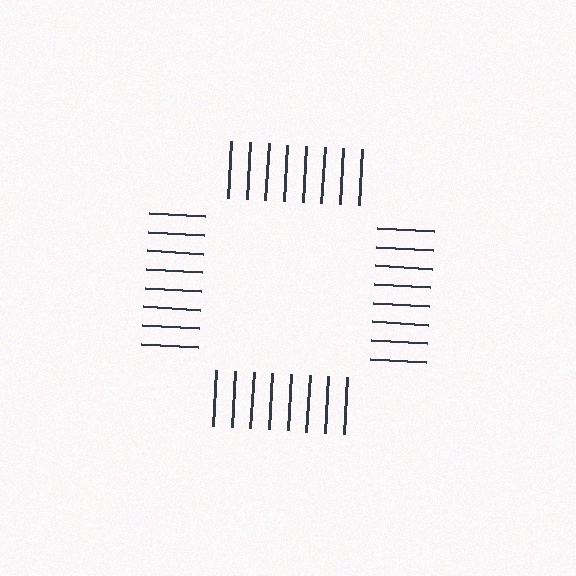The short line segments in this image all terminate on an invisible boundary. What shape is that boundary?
An illusory square — the line segments terminate on its edges but no continuous stroke is drawn.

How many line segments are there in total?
32 — 8 along each of the 4 edges.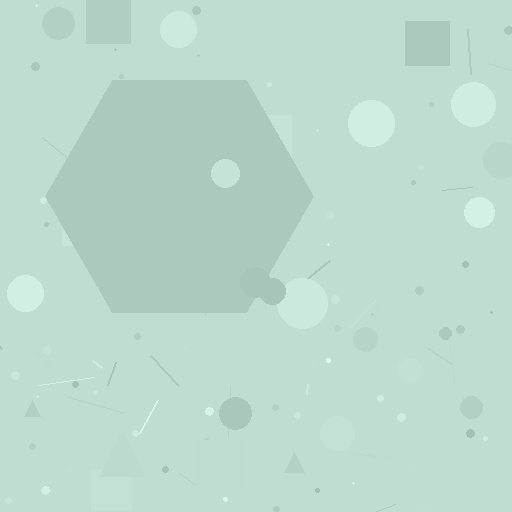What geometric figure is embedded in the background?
A hexagon is embedded in the background.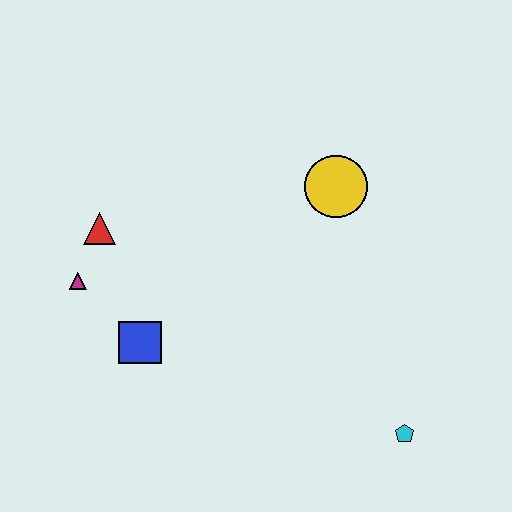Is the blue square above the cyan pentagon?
Yes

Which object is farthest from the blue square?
The cyan pentagon is farthest from the blue square.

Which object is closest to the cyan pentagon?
The yellow circle is closest to the cyan pentagon.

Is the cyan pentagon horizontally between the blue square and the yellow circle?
No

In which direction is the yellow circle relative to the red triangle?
The yellow circle is to the right of the red triangle.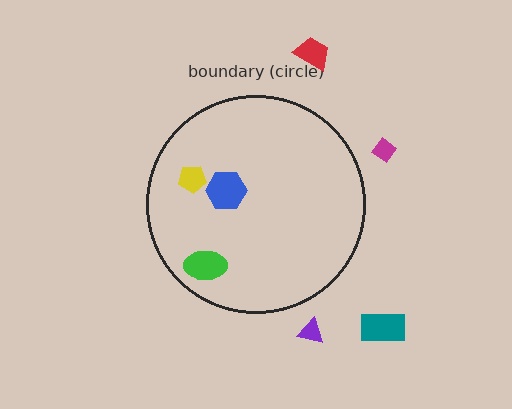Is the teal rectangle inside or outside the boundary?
Outside.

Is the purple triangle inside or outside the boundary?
Outside.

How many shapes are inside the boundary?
3 inside, 4 outside.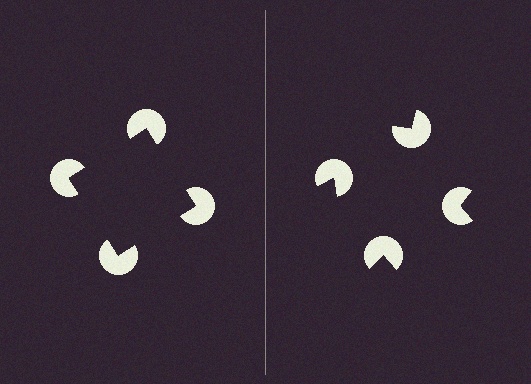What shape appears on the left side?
An illusory square.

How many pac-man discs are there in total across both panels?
8 — 4 on each side.